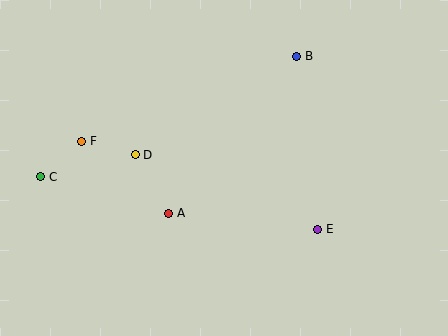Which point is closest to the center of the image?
Point A at (169, 213) is closest to the center.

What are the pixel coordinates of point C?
Point C is at (41, 177).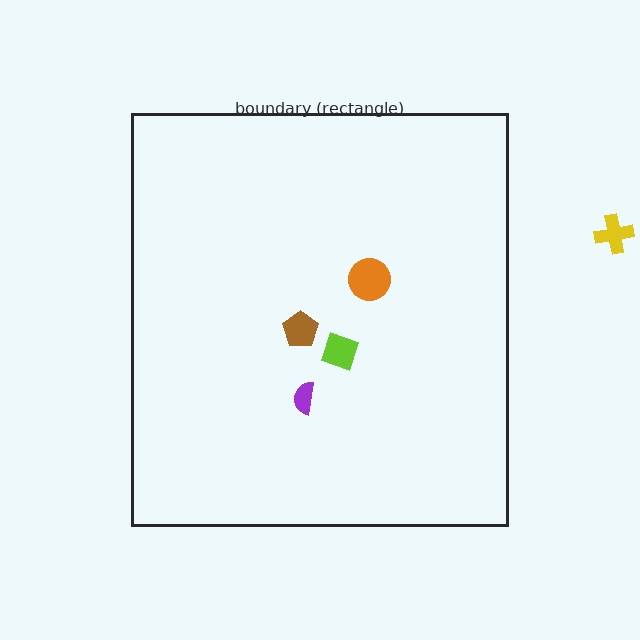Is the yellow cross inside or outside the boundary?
Outside.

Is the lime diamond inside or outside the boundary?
Inside.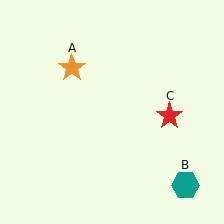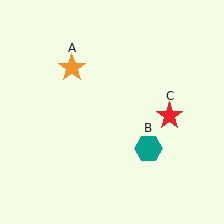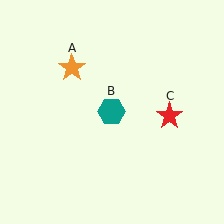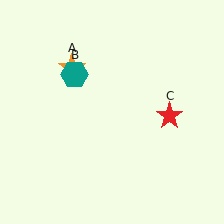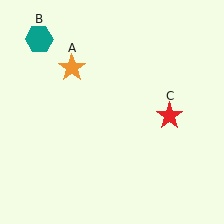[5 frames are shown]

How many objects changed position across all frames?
1 object changed position: teal hexagon (object B).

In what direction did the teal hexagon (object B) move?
The teal hexagon (object B) moved up and to the left.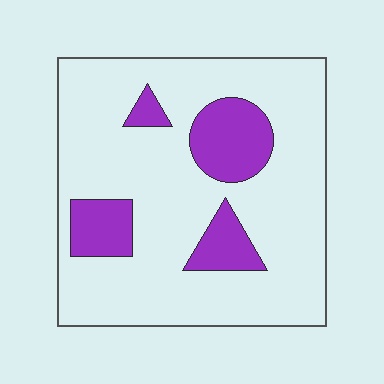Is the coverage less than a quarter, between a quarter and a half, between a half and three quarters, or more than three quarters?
Less than a quarter.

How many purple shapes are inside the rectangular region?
4.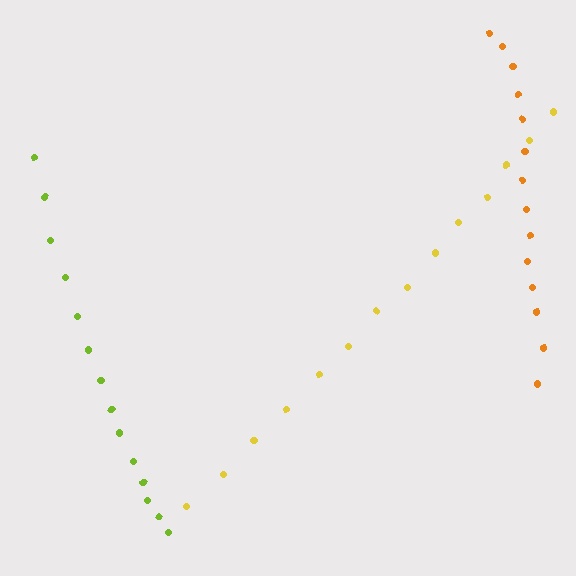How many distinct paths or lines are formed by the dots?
There are 3 distinct paths.